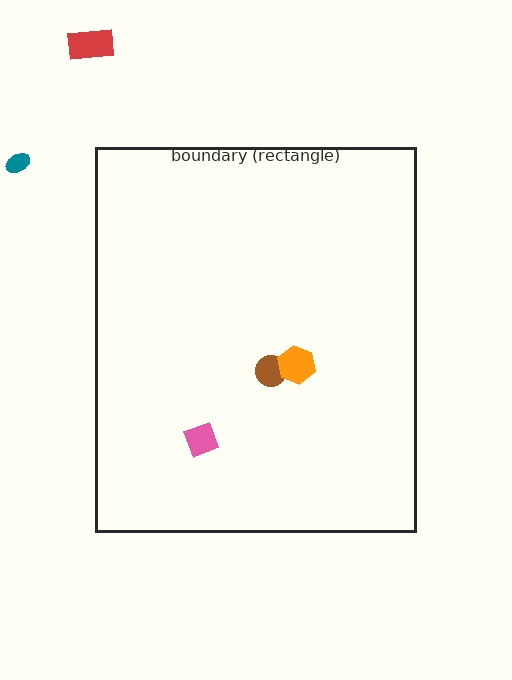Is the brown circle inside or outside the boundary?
Inside.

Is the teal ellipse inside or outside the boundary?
Outside.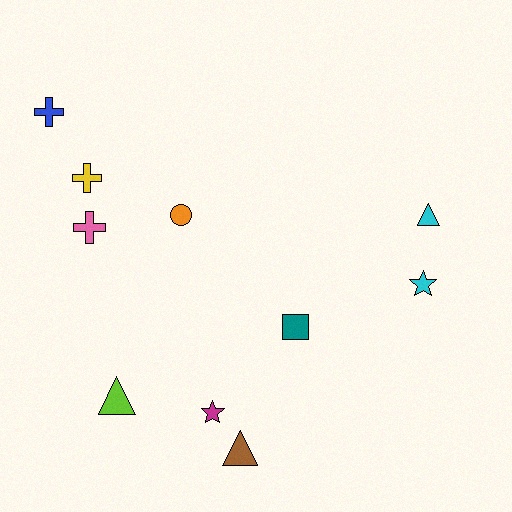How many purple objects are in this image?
There are no purple objects.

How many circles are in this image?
There is 1 circle.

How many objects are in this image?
There are 10 objects.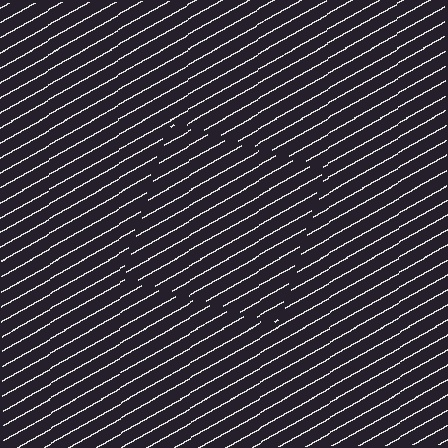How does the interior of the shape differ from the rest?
The interior of the shape contains the same grating, shifted by half a period — the contour is defined by the phase discontinuity where line-ends from the inner and outer gratings abut.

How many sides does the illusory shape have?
4 sides — the line-ends trace a square.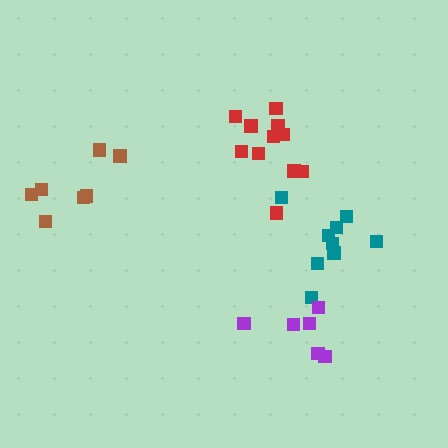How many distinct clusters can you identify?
There are 4 distinct clusters.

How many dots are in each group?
Group 1: 9 dots, Group 2: 11 dots, Group 3: 7 dots, Group 4: 6 dots (33 total).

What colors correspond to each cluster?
The clusters are colored: teal, red, brown, purple.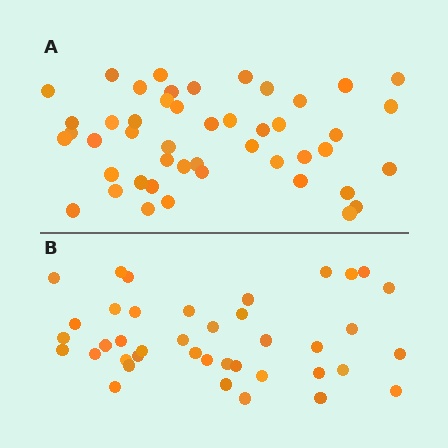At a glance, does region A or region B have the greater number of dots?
Region A (the top region) has more dots.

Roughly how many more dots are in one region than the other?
Region A has roughly 8 or so more dots than region B.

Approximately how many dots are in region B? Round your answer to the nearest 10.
About 40 dots.